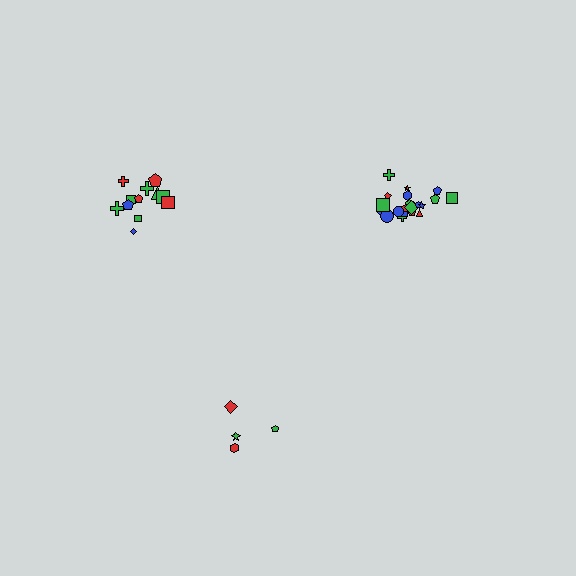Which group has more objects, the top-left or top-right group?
The top-right group.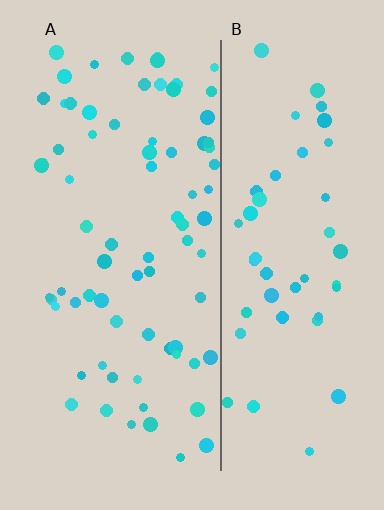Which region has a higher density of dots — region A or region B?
A (the left).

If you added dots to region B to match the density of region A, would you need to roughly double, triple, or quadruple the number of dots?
Approximately double.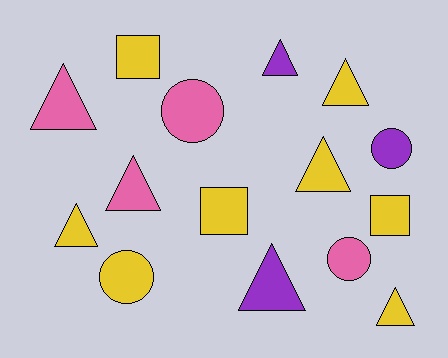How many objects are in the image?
There are 15 objects.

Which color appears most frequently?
Yellow, with 8 objects.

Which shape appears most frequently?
Triangle, with 8 objects.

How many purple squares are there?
There are no purple squares.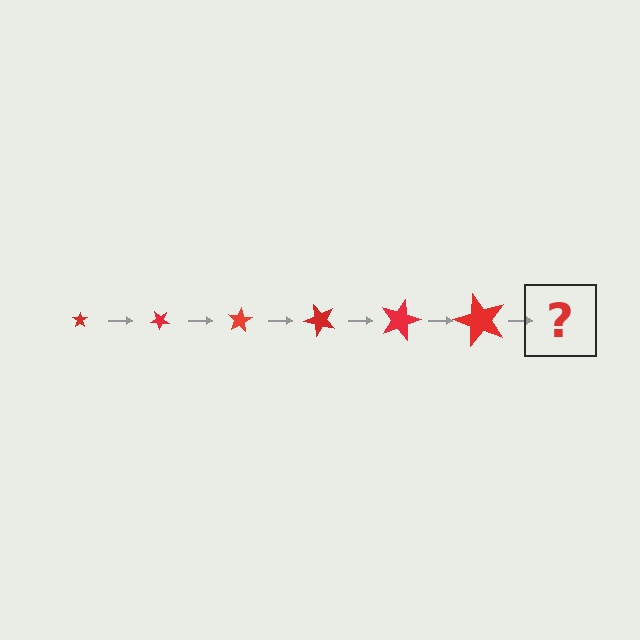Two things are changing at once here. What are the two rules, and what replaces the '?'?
The two rules are that the star grows larger each step and it rotates 40 degrees each step. The '?' should be a star, larger than the previous one and rotated 240 degrees from the start.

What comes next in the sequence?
The next element should be a star, larger than the previous one and rotated 240 degrees from the start.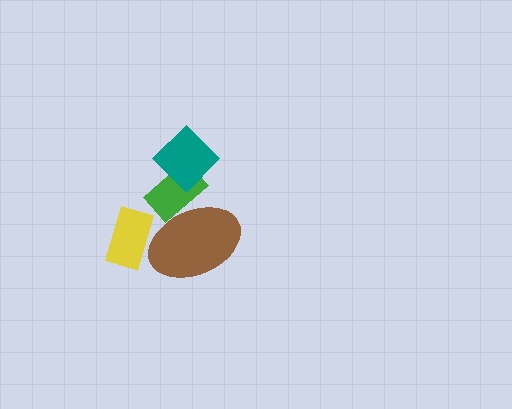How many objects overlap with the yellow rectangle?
1 object overlaps with the yellow rectangle.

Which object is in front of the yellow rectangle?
The brown ellipse is in front of the yellow rectangle.